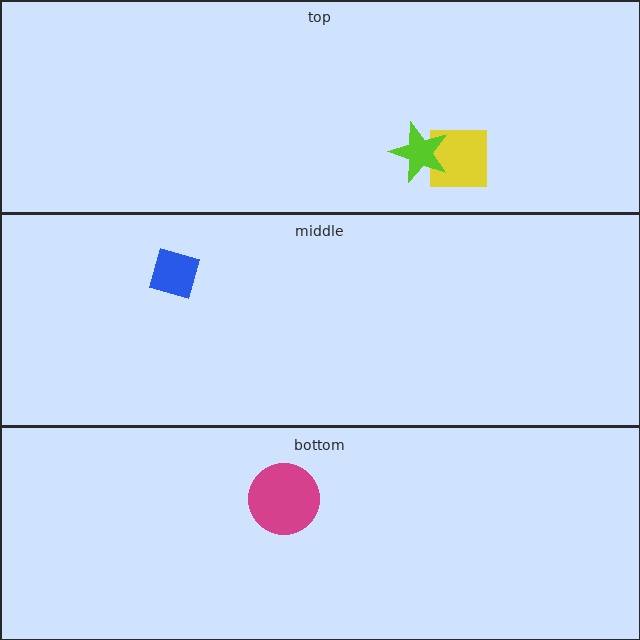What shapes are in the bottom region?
The magenta circle.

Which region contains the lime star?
The top region.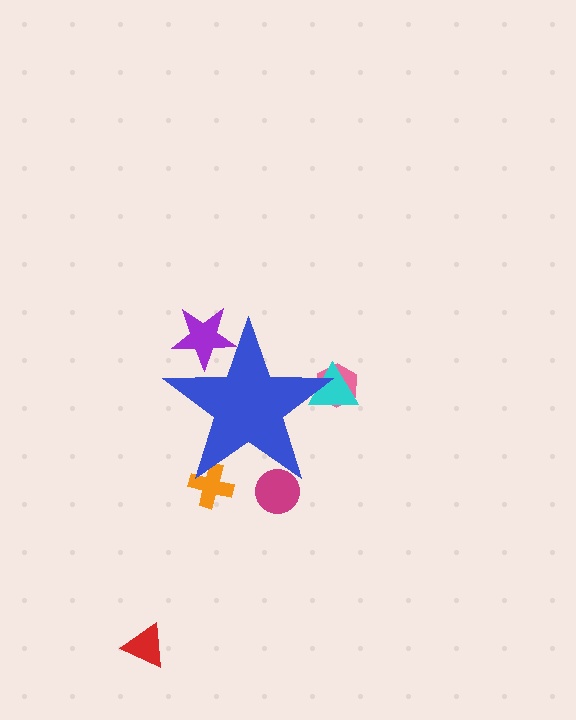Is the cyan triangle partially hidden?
Yes, the cyan triangle is partially hidden behind the blue star.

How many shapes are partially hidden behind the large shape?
5 shapes are partially hidden.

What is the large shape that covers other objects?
A blue star.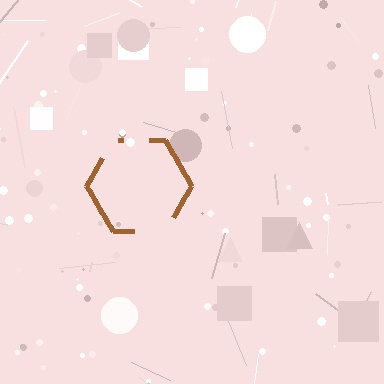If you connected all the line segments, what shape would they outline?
They would outline a hexagon.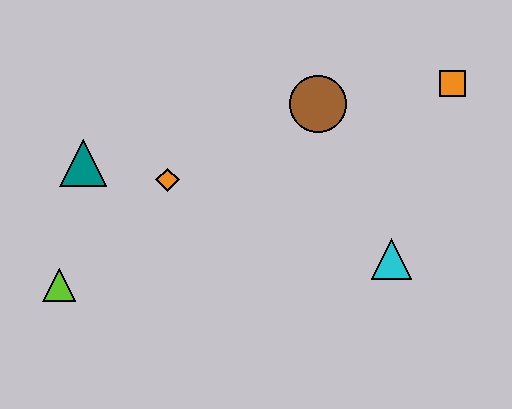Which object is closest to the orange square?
The brown circle is closest to the orange square.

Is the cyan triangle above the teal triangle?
No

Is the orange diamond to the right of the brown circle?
No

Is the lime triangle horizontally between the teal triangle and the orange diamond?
No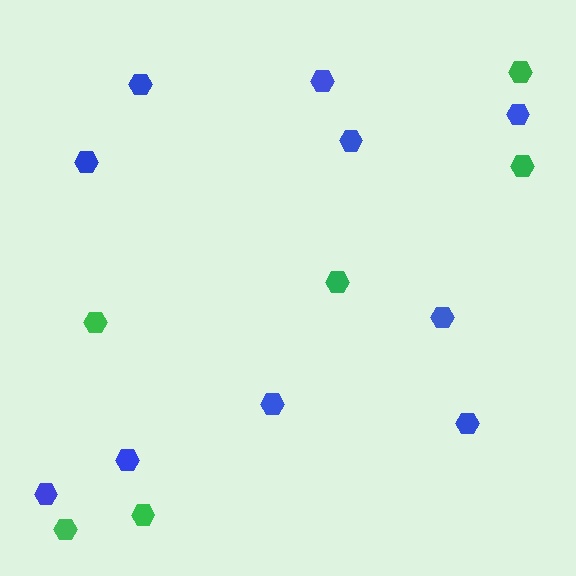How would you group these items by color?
There are 2 groups: one group of blue hexagons (10) and one group of green hexagons (6).